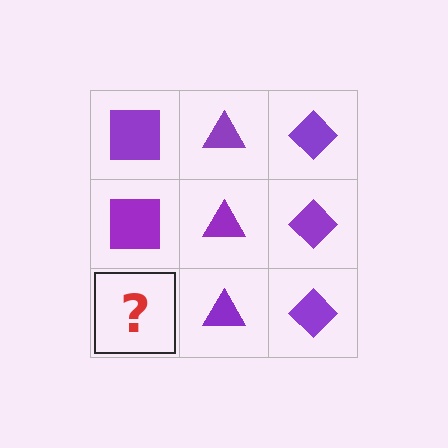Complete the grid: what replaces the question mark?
The question mark should be replaced with a purple square.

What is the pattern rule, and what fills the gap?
The rule is that each column has a consistent shape. The gap should be filled with a purple square.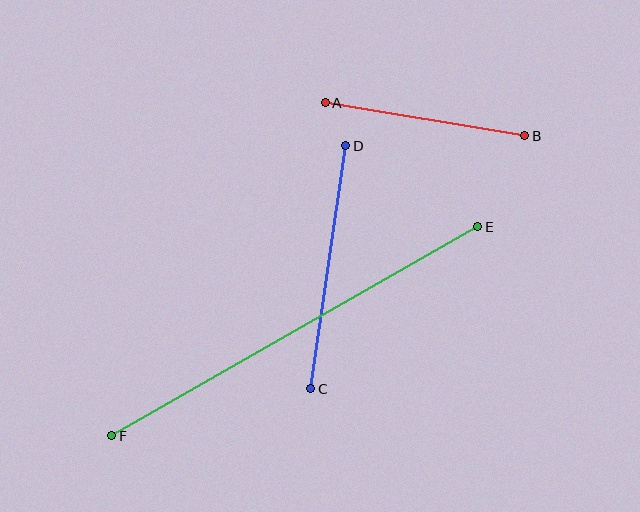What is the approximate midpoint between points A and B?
The midpoint is at approximately (425, 119) pixels.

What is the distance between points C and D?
The distance is approximately 245 pixels.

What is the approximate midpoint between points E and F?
The midpoint is at approximately (295, 331) pixels.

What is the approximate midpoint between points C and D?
The midpoint is at approximately (328, 267) pixels.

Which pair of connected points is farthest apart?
Points E and F are farthest apart.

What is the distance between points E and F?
The distance is approximately 421 pixels.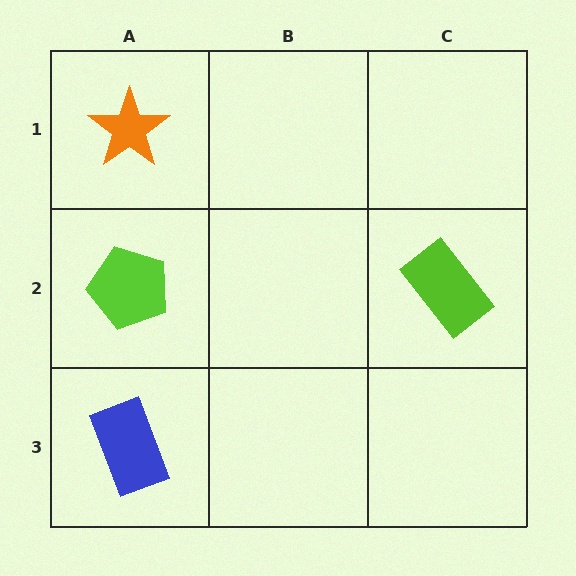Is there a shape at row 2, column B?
No, that cell is empty.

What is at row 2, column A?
A lime pentagon.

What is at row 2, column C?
A lime rectangle.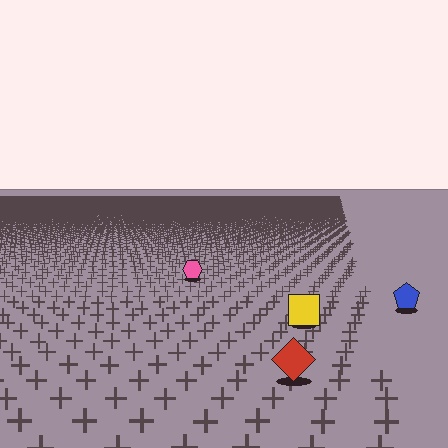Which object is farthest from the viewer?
The pink hexagon is farthest from the viewer. It appears smaller and the ground texture around it is denser.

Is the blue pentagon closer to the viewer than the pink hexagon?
Yes. The blue pentagon is closer — you can tell from the texture gradient: the ground texture is coarser near it.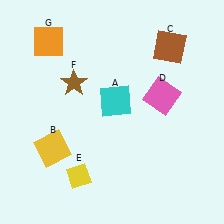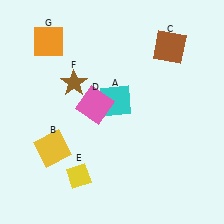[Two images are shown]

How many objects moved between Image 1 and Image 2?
1 object moved between the two images.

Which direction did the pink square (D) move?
The pink square (D) moved left.